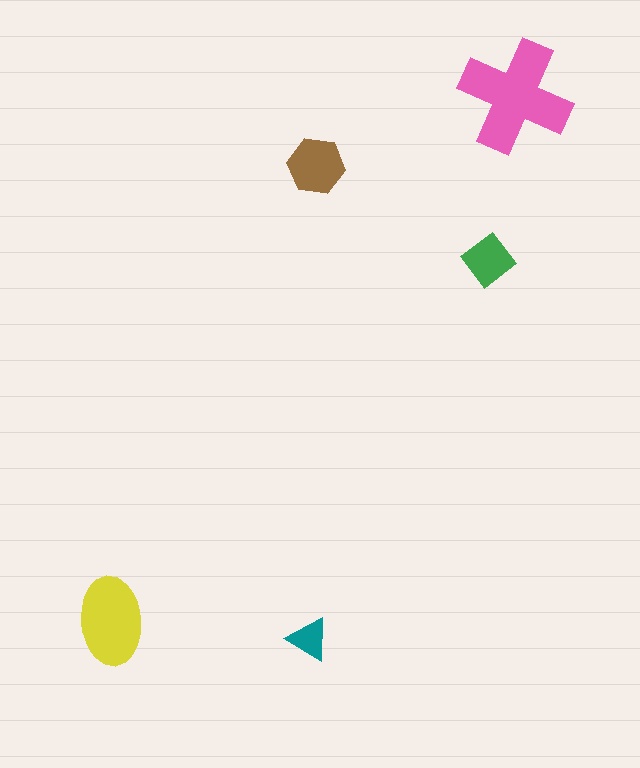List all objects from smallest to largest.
The teal triangle, the green diamond, the brown hexagon, the yellow ellipse, the pink cross.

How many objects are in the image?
There are 5 objects in the image.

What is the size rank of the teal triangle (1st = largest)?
5th.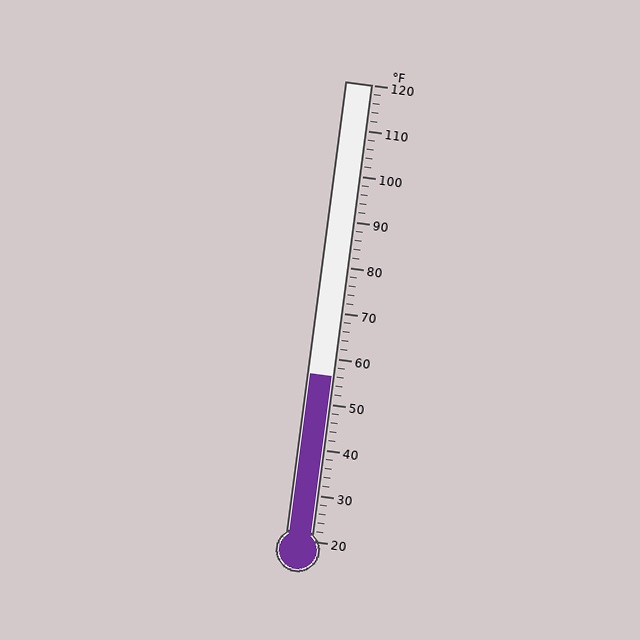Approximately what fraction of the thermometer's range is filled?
The thermometer is filled to approximately 35% of its range.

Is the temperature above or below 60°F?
The temperature is below 60°F.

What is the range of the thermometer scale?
The thermometer scale ranges from 20°F to 120°F.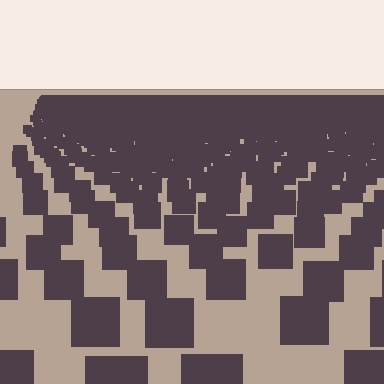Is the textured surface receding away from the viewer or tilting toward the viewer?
The surface is receding away from the viewer. Texture elements get smaller and denser toward the top.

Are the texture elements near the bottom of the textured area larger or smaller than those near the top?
Larger. Near the bottom, elements are closer to the viewer and appear at a bigger on-screen size.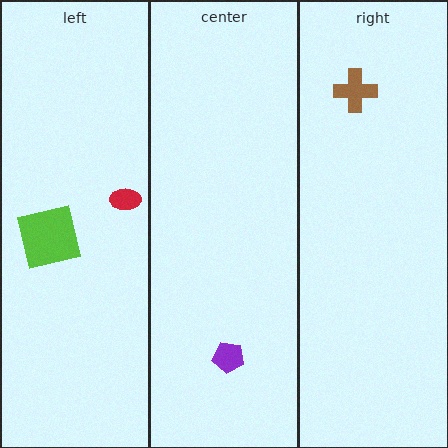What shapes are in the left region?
The lime square, the red ellipse.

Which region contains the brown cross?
The right region.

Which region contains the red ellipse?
The left region.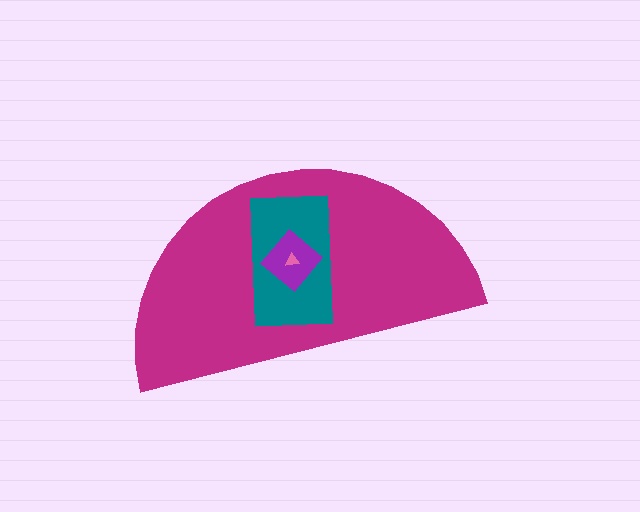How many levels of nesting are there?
4.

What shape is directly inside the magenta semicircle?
The teal rectangle.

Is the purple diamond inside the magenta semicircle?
Yes.